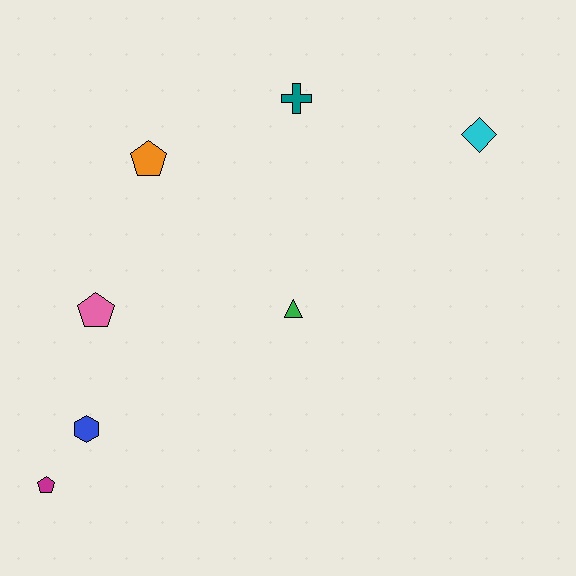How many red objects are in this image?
There are no red objects.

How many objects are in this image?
There are 7 objects.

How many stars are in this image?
There are no stars.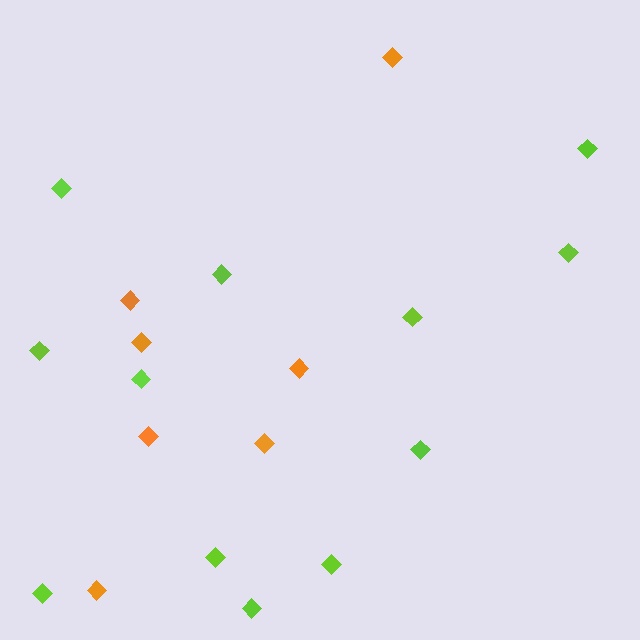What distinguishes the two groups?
There are 2 groups: one group of orange diamonds (7) and one group of lime diamonds (12).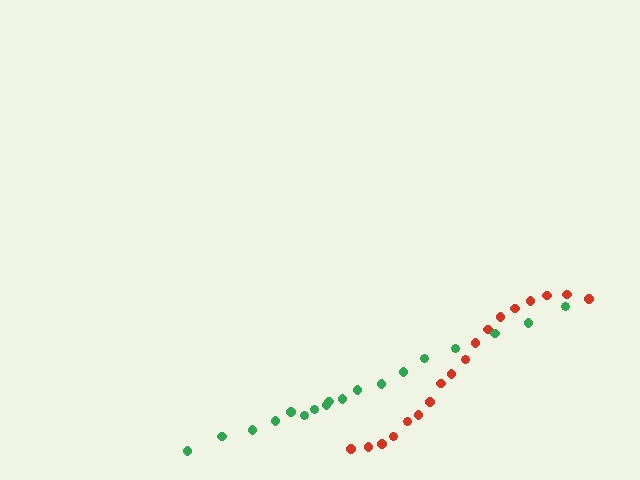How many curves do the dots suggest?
There are 2 distinct paths.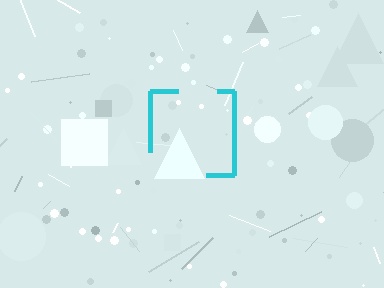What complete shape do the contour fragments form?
The contour fragments form a square.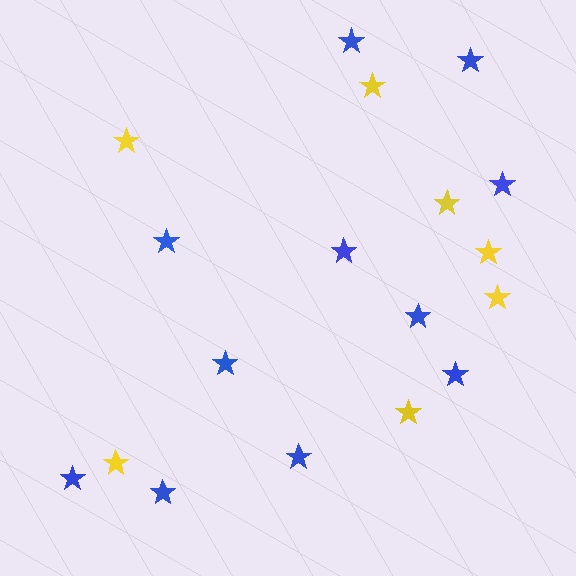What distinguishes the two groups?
There are 2 groups: one group of blue stars (11) and one group of yellow stars (7).